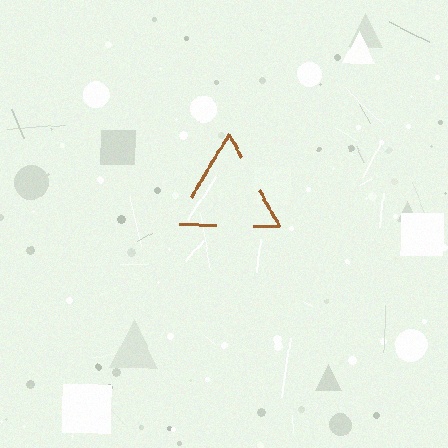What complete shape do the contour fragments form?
The contour fragments form a triangle.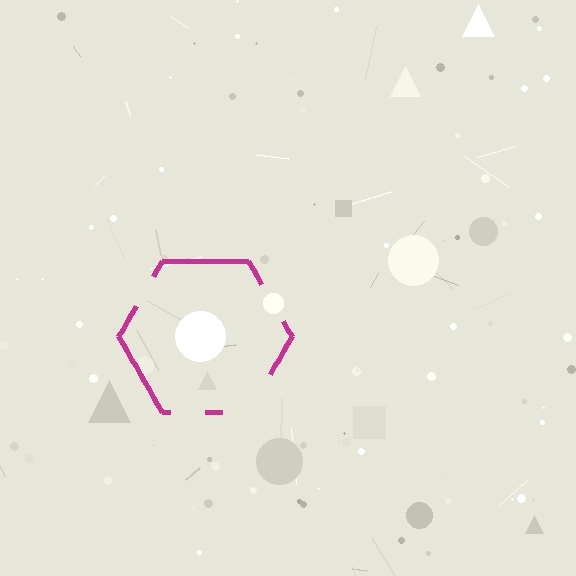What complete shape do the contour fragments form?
The contour fragments form a hexagon.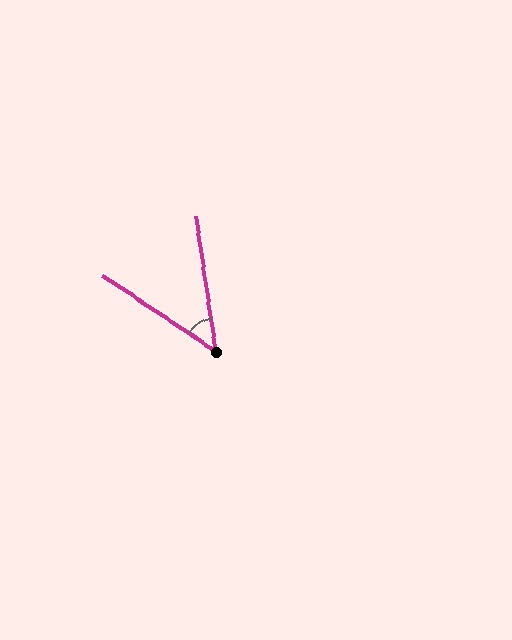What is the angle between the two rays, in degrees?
Approximately 48 degrees.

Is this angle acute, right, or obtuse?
It is acute.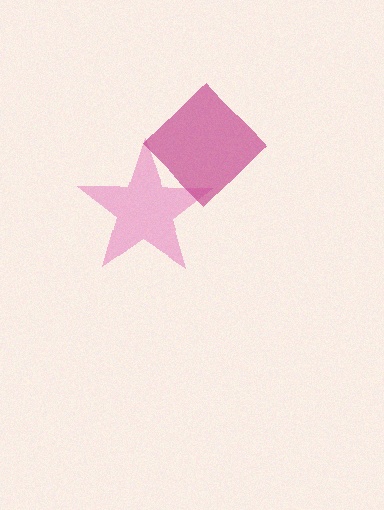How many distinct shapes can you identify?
There are 2 distinct shapes: a pink star, a magenta diamond.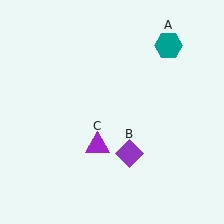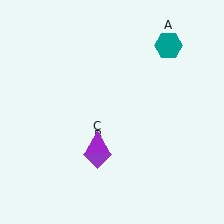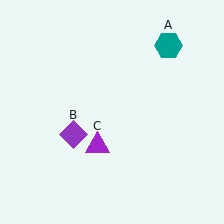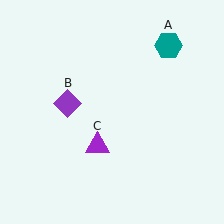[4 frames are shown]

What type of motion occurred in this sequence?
The purple diamond (object B) rotated clockwise around the center of the scene.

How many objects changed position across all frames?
1 object changed position: purple diamond (object B).